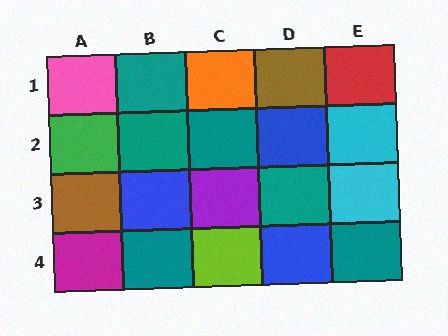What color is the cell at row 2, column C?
Teal.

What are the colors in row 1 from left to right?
Pink, teal, orange, brown, red.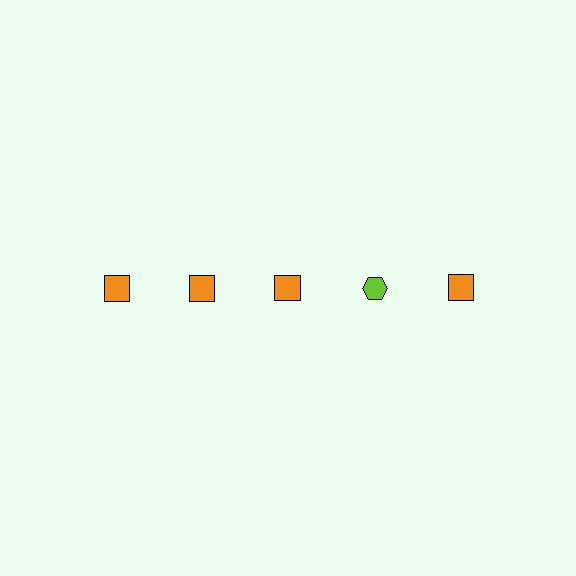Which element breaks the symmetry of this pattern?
The lime hexagon in the top row, second from right column breaks the symmetry. All other shapes are orange squares.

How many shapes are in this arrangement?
There are 5 shapes arranged in a grid pattern.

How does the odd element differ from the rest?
It differs in both color (lime instead of orange) and shape (hexagon instead of square).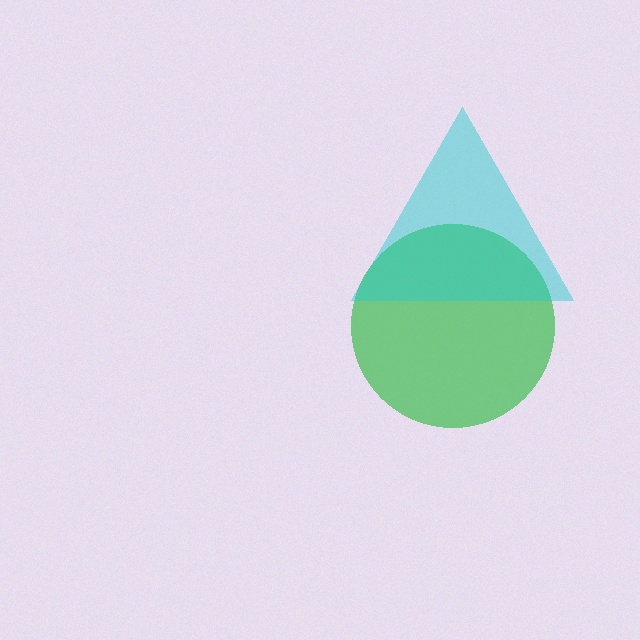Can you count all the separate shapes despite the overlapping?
Yes, there are 2 separate shapes.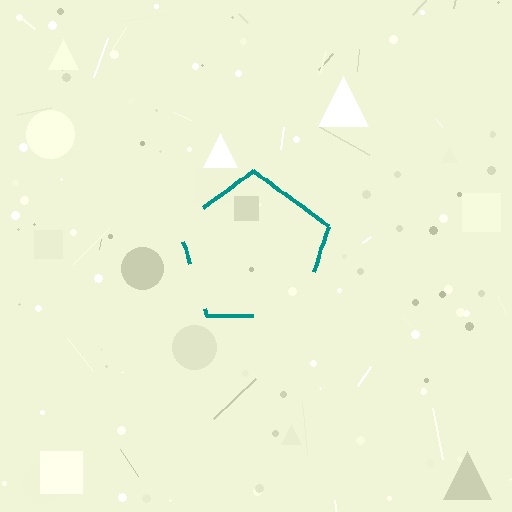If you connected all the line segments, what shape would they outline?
They would outline a pentagon.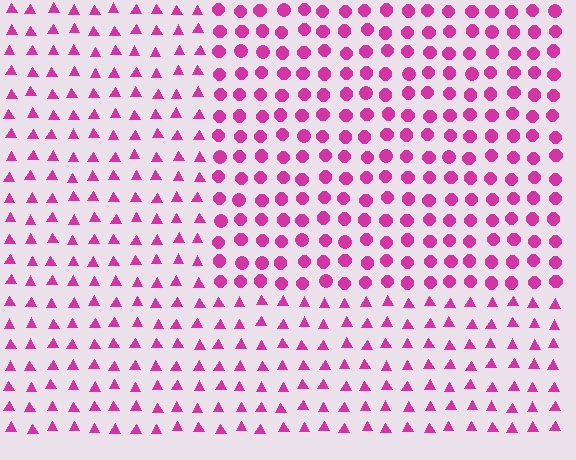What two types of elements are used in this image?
The image uses circles inside the rectangle region and triangles outside it.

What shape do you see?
I see a rectangle.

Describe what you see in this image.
The image is filled with small magenta elements arranged in a uniform grid. A rectangle-shaped region contains circles, while the surrounding area contains triangles. The boundary is defined purely by the change in element shape.